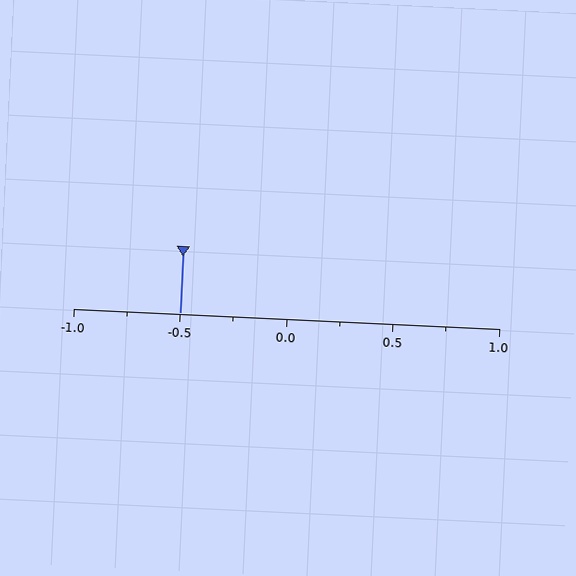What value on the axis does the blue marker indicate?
The marker indicates approximately -0.5.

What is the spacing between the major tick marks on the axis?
The major ticks are spaced 0.5 apart.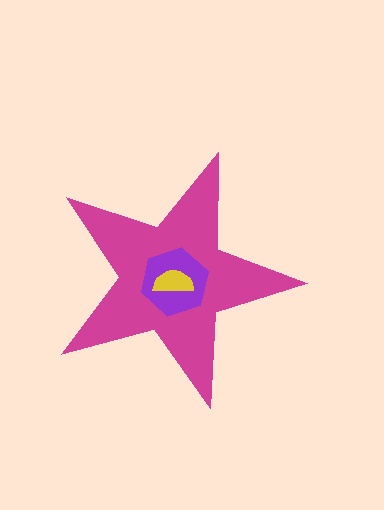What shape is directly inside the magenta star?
The purple hexagon.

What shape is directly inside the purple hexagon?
The yellow semicircle.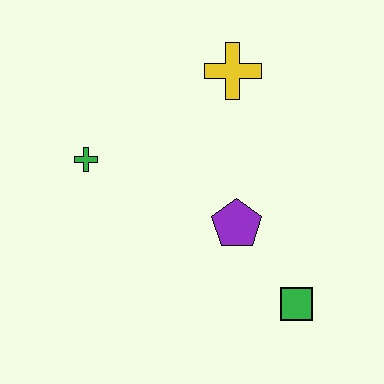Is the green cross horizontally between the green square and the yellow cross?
No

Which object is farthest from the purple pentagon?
The green cross is farthest from the purple pentagon.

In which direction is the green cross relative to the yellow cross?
The green cross is to the left of the yellow cross.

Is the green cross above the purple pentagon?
Yes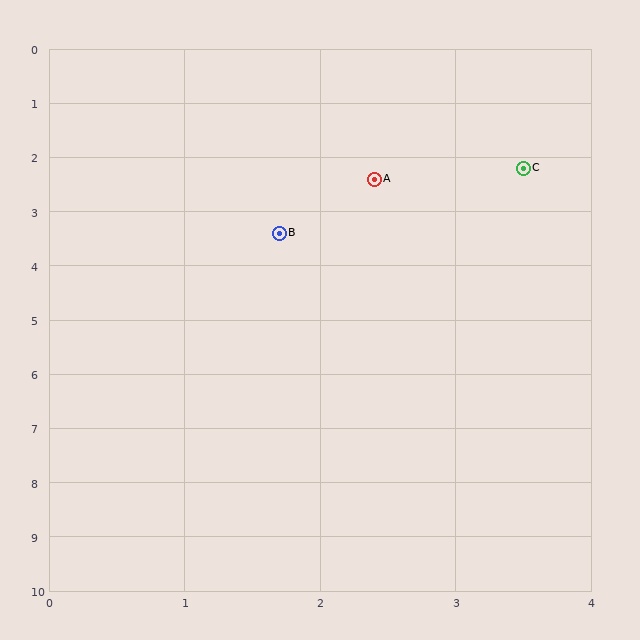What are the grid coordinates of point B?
Point B is at approximately (1.7, 3.4).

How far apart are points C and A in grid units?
Points C and A are about 1.1 grid units apart.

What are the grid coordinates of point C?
Point C is at approximately (3.5, 2.2).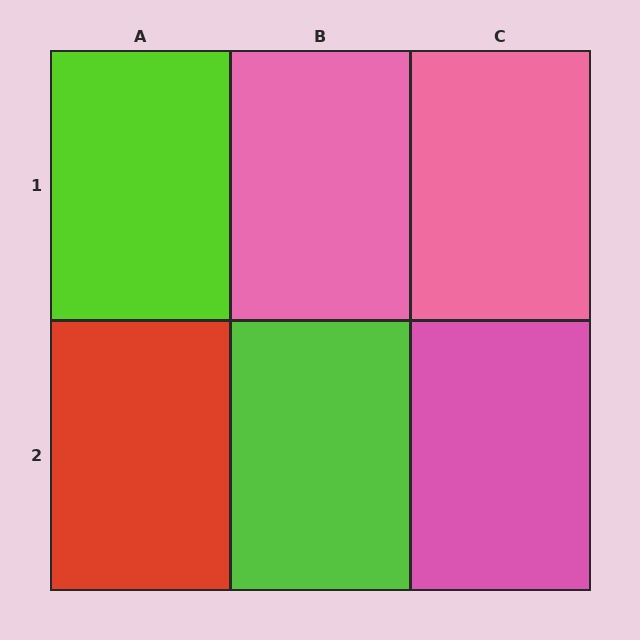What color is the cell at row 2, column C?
Pink.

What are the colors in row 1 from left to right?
Lime, pink, pink.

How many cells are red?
1 cell is red.